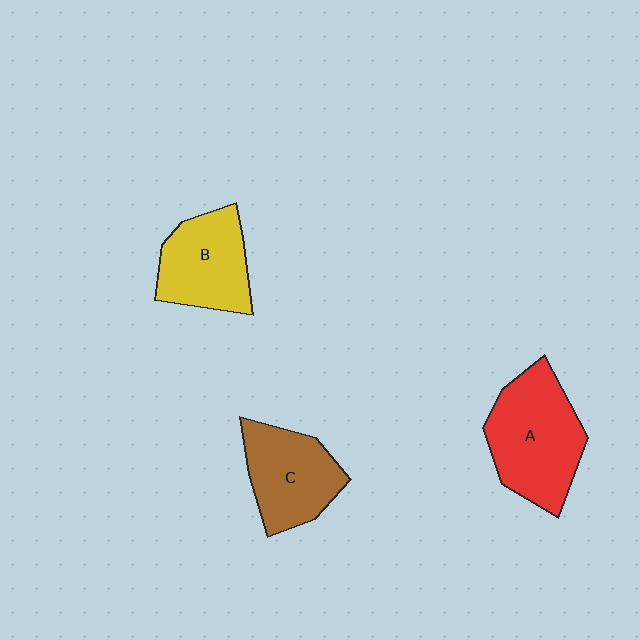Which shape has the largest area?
Shape A (red).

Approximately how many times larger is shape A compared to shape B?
Approximately 1.3 times.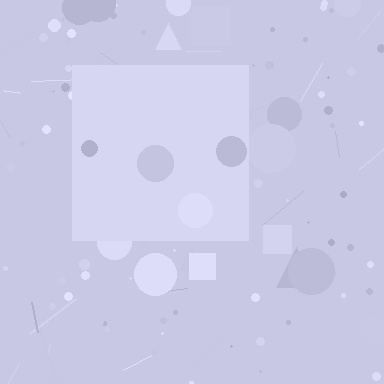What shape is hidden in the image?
A square is hidden in the image.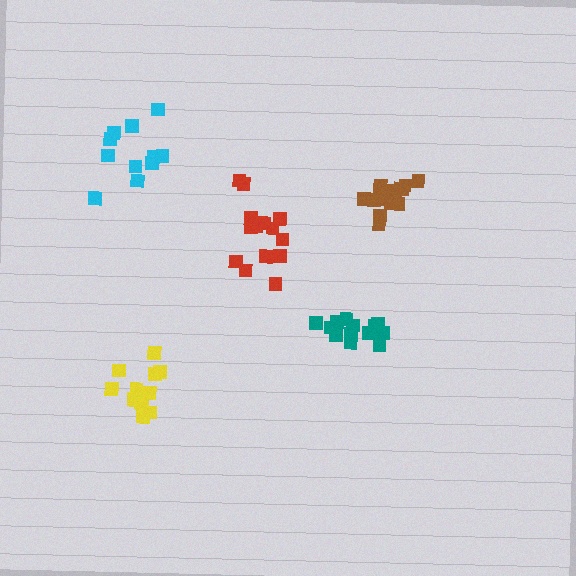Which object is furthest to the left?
The cyan cluster is leftmost.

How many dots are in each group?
Group 1: 14 dots, Group 2: 14 dots, Group 3: 11 dots, Group 4: 14 dots, Group 5: 13 dots (66 total).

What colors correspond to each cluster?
The clusters are colored: yellow, red, cyan, brown, teal.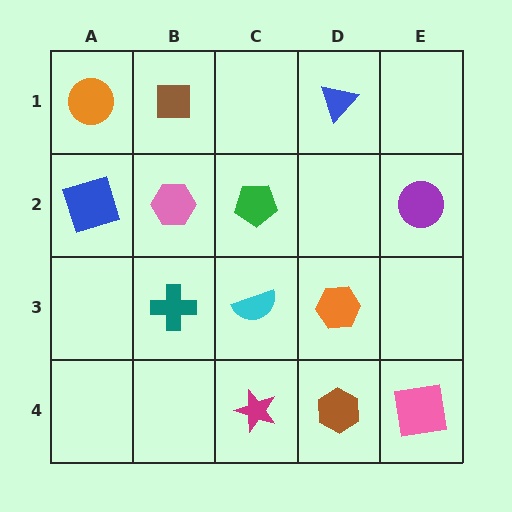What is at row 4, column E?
A pink square.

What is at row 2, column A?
A blue square.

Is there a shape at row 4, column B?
No, that cell is empty.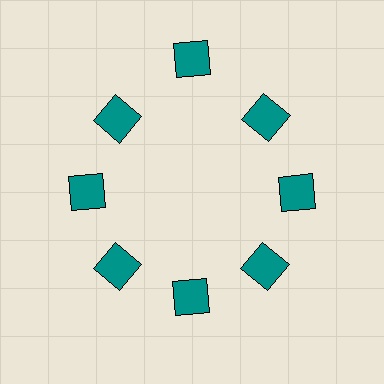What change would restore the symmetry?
The symmetry would be restored by moving it inward, back onto the ring so that all 8 squares sit at equal angles and equal distance from the center.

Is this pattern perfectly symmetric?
No. The 8 teal squares are arranged in a ring, but one element near the 12 o'clock position is pushed outward from the center, breaking the 8-fold rotational symmetry.